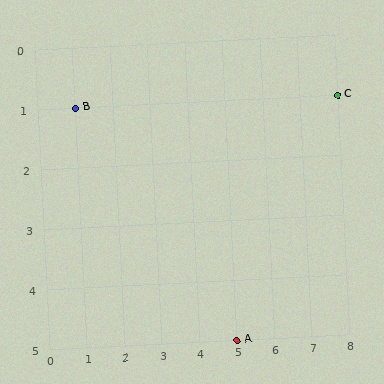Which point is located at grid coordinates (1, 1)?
Point B is at (1, 1).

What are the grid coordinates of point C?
Point C is at grid coordinates (8, 1).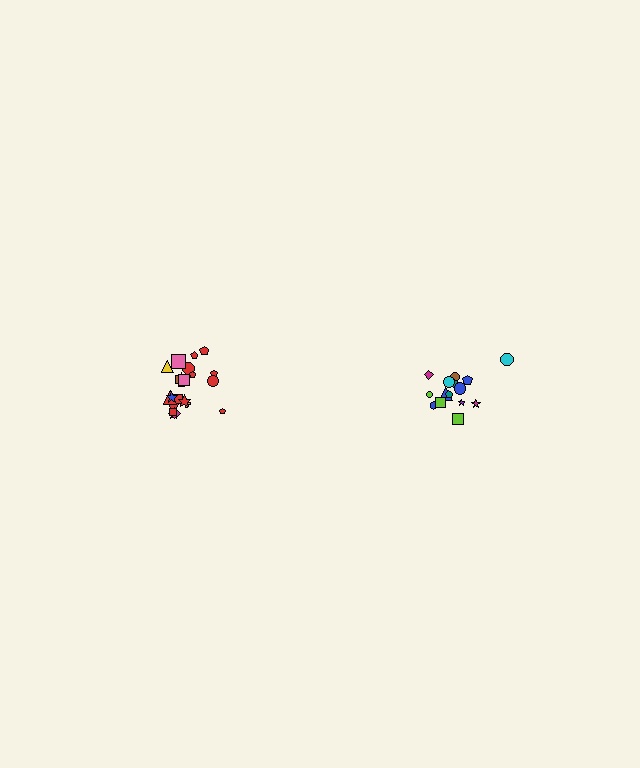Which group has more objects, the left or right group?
The left group.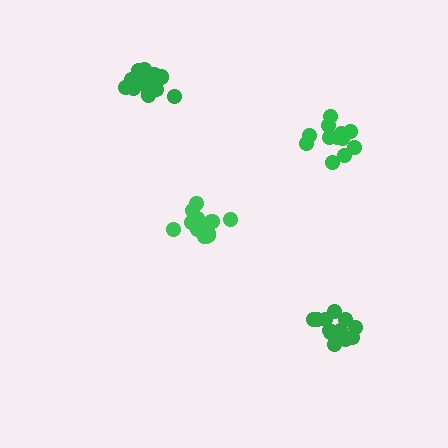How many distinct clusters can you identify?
There are 4 distinct clusters.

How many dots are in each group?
Group 1: 12 dots, Group 2: 16 dots, Group 3: 17 dots, Group 4: 16 dots (61 total).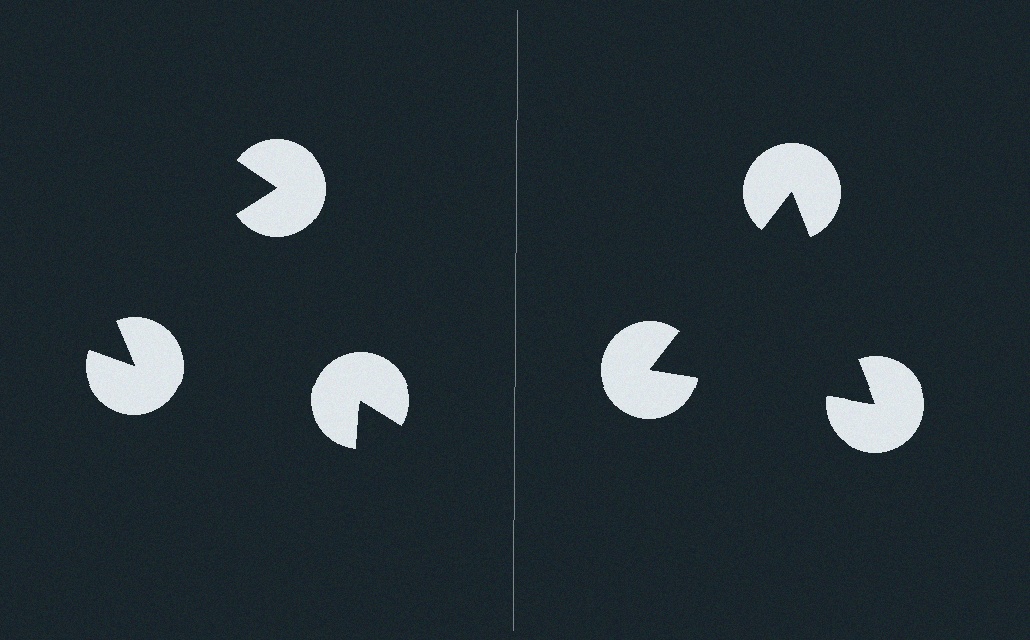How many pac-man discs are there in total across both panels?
6 — 3 on each side.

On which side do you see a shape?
An illusory triangle appears on the right side. On the left side the wedge cuts are rotated, so no coherent shape forms.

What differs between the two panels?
The pac-man discs are positioned identically on both sides; only the wedge orientations differ. On the right they align to a triangle; on the left they are misaligned.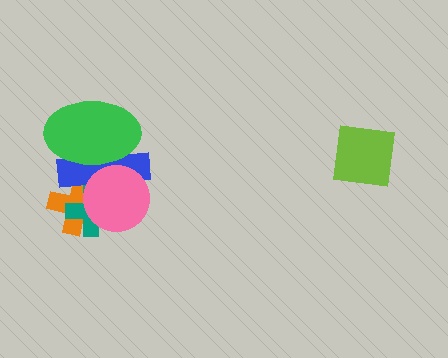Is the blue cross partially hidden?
Yes, it is partially covered by another shape.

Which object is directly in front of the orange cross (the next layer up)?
The teal cross is directly in front of the orange cross.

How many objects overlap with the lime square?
0 objects overlap with the lime square.